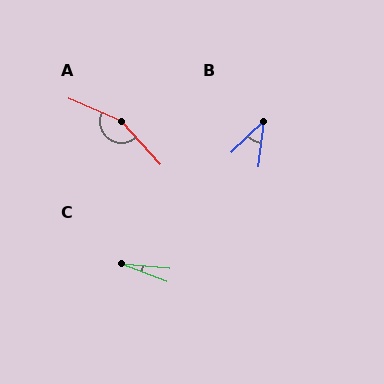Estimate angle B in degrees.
Approximately 39 degrees.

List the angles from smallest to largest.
C (15°), B (39°), A (155°).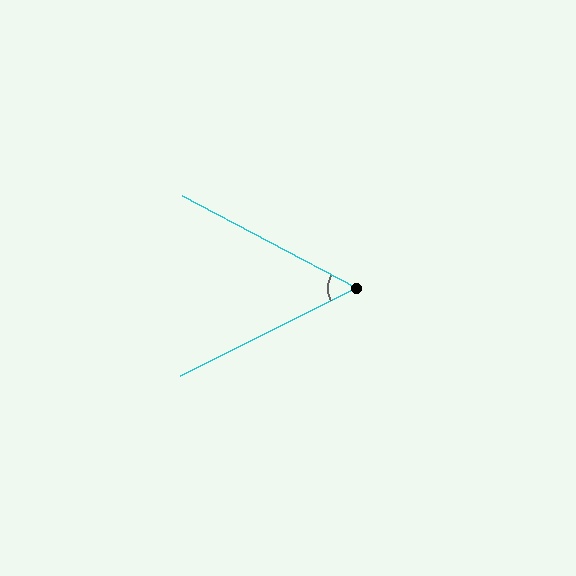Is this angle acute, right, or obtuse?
It is acute.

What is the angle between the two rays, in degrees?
Approximately 55 degrees.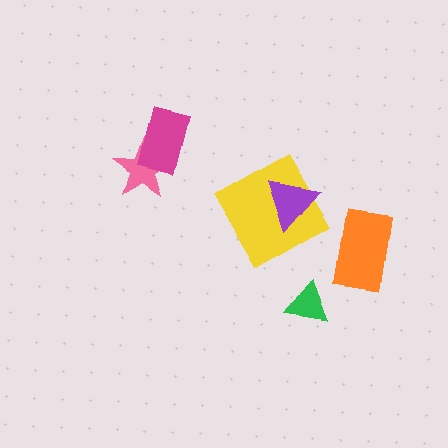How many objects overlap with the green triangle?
0 objects overlap with the green triangle.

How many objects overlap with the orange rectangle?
0 objects overlap with the orange rectangle.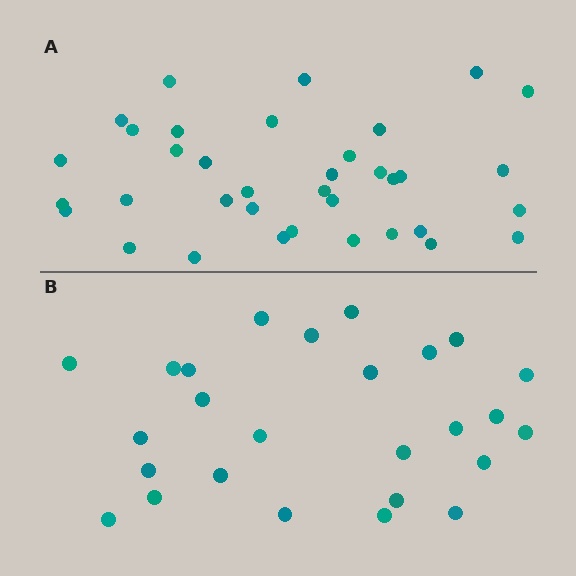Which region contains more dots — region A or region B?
Region A (the top region) has more dots.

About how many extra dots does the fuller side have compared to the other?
Region A has roughly 10 or so more dots than region B.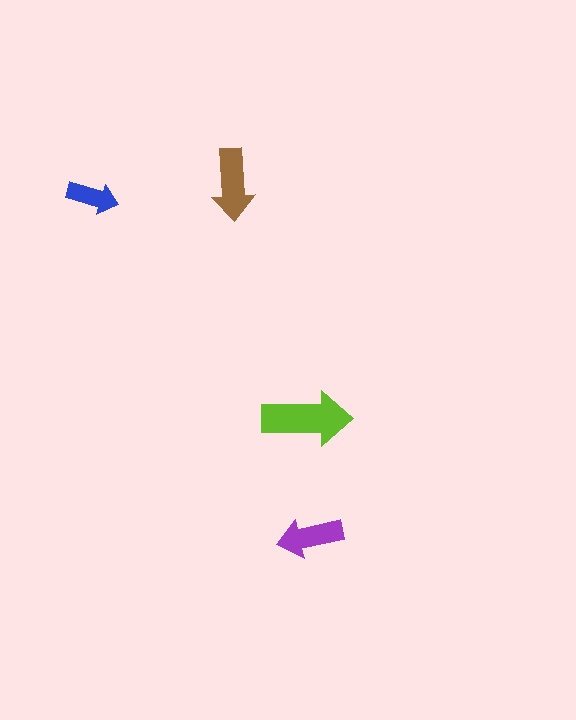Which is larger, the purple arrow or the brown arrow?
The brown one.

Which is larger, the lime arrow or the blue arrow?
The lime one.